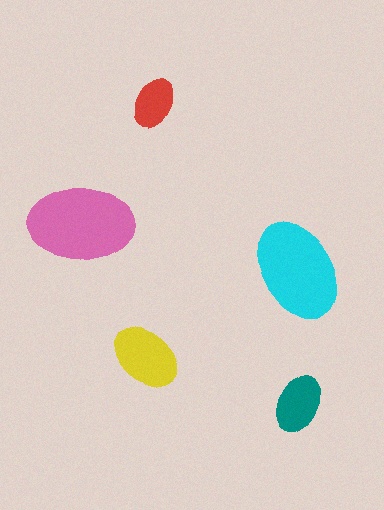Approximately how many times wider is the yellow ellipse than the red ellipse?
About 1.5 times wider.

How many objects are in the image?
There are 5 objects in the image.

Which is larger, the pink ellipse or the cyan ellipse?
The pink one.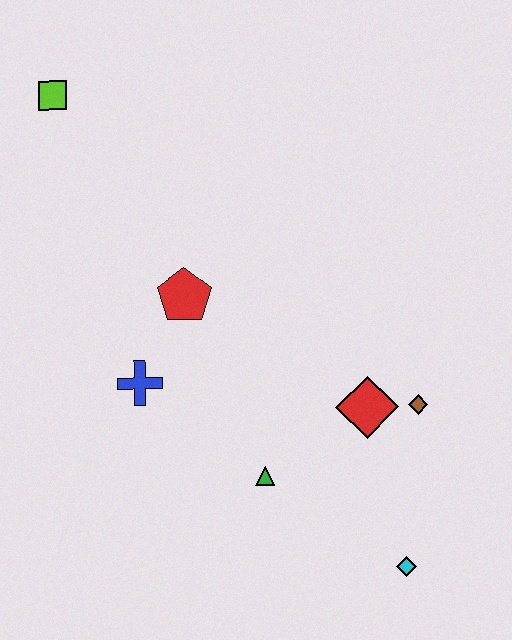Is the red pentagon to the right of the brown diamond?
No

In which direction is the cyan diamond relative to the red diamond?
The cyan diamond is below the red diamond.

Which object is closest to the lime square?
The red pentagon is closest to the lime square.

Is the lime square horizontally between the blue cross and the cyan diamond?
No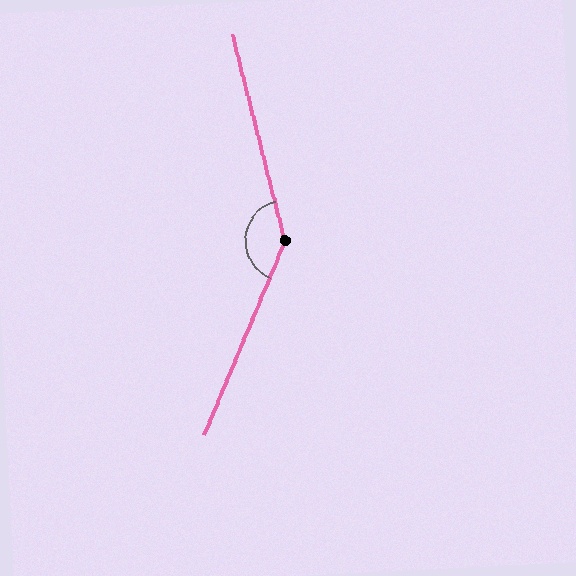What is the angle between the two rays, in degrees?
Approximately 143 degrees.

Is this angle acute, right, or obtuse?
It is obtuse.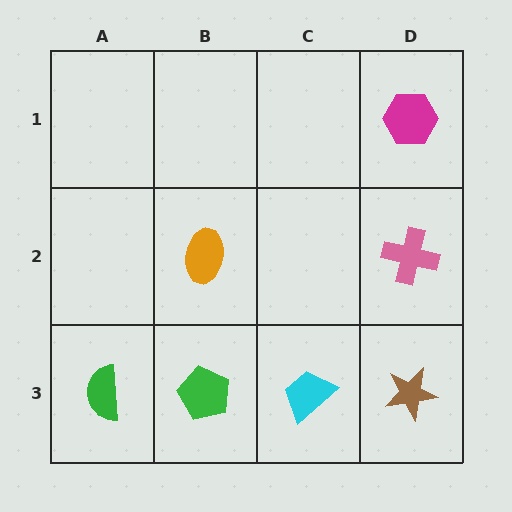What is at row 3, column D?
A brown star.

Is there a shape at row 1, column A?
No, that cell is empty.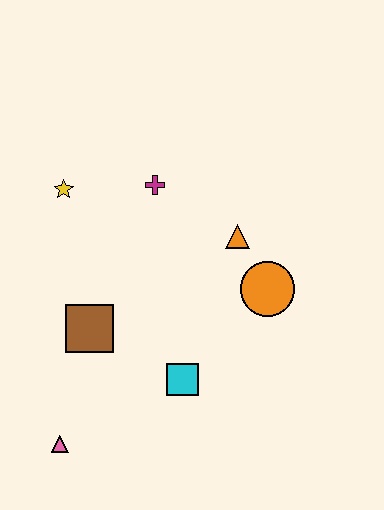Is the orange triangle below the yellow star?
Yes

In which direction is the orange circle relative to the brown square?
The orange circle is to the right of the brown square.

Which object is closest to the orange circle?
The orange triangle is closest to the orange circle.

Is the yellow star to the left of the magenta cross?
Yes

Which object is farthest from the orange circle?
The pink triangle is farthest from the orange circle.